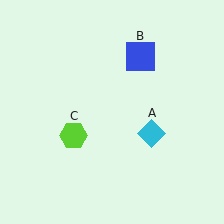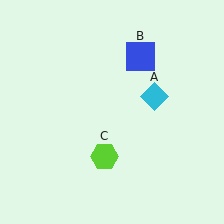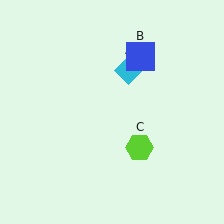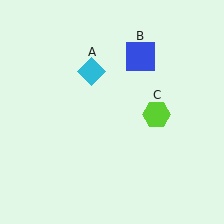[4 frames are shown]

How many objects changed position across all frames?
2 objects changed position: cyan diamond (object A), lime hexagon (object C).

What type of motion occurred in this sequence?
The cyan diamond (object A), lime hexagon (object C) rotated counterclockwise around the center of the scene.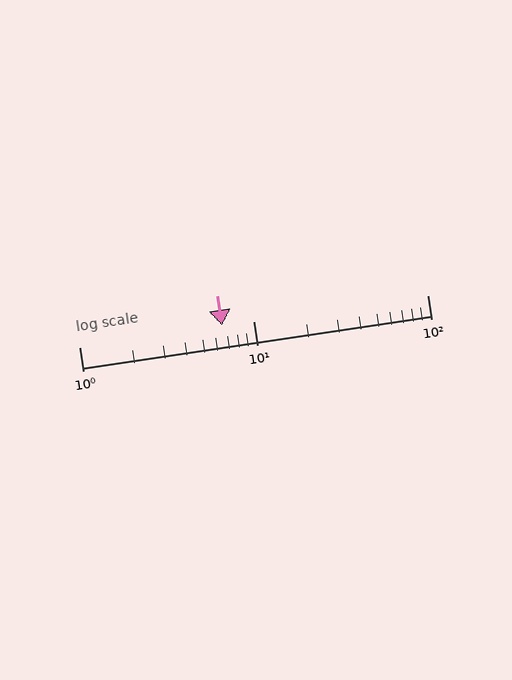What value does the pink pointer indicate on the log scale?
The pointer indicates approximately 6.6.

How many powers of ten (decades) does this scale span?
The scale spans 2 decades, from 1 to 100.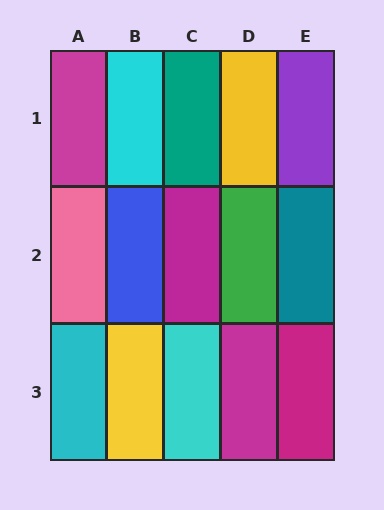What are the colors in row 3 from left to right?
Cyan, yellow, cyan, magenta, magenta.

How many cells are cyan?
3 cells are cyan.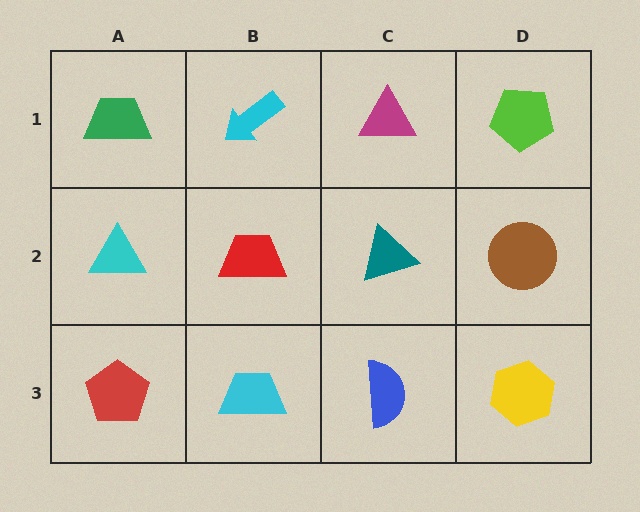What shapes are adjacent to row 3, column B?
A red trapezoid (row 2, column B), a red pentagon (row 3, column A), a blue semicircle (row 3, column C).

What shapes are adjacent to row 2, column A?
A green trapezoid (row 1, column A), a red pentagon (row 3, column A), a red trapezoid (row 2, column B).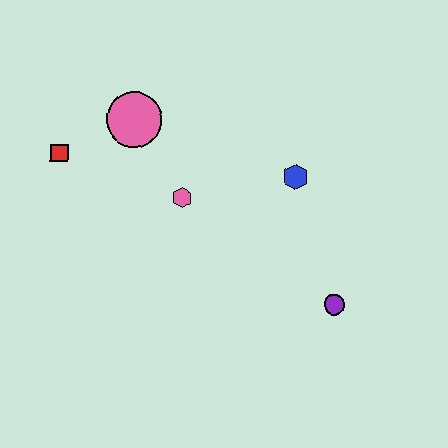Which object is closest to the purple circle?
The blue hexagon is closest to the purple circle.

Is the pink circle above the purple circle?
Yes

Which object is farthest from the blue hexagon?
The red square is farthest from the blue hexagon.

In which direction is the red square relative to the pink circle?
The red square is to the left of the pink circle.